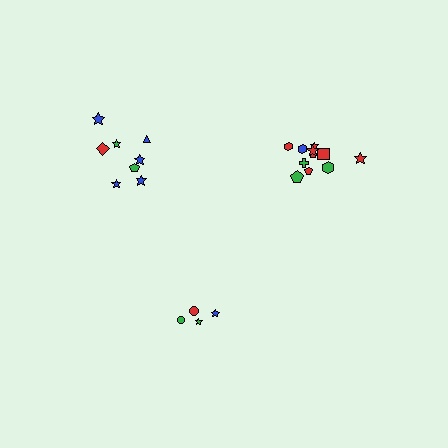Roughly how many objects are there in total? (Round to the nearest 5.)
Roughly 25 objects in total.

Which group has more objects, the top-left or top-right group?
The top-right group.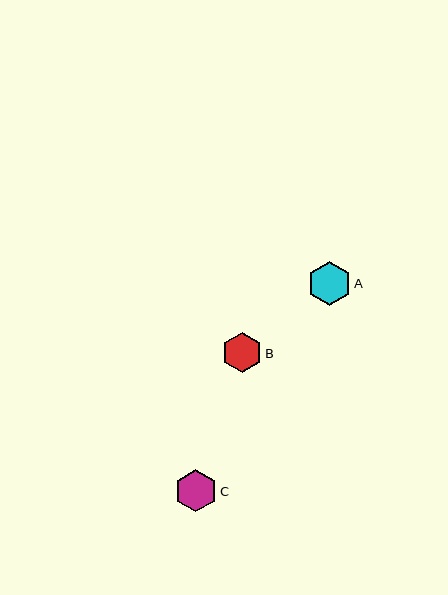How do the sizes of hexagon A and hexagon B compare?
Hexagon A and hexagon B are approximately the same size.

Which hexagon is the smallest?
Hexagon B is the smallest with a size of approximately 40 pixels.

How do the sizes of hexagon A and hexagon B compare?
Hexagon A and hexagon B are approximately the same size.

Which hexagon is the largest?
Hexagon A is the largest with a size of approximately 44 pixels.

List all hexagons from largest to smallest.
From largest to smallest: A, C, B.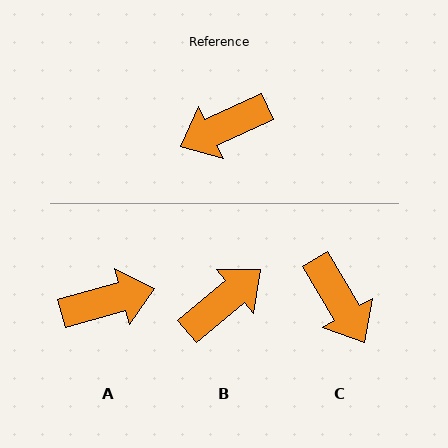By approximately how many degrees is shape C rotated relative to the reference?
Approximately 96 degrees counter-clockwise.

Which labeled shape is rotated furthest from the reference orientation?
A, about 170 degrees away.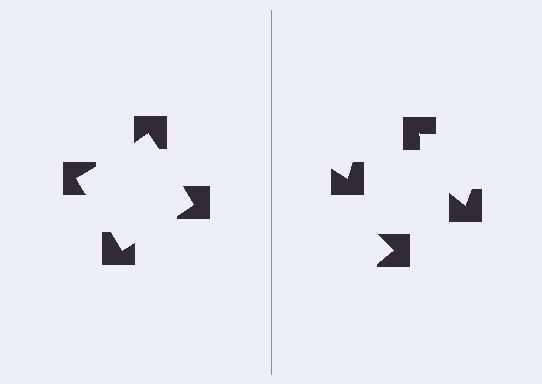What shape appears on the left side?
An illusory square.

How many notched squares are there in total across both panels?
8 — 4 on each side.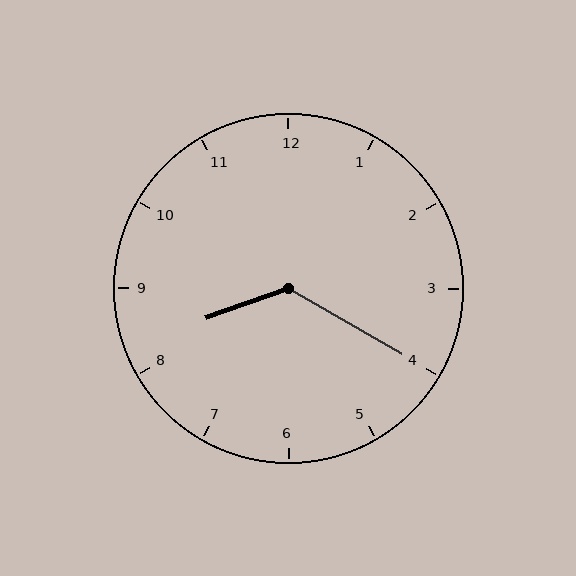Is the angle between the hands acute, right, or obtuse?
It is obtuse.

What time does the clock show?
8:20.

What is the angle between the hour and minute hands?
Approximately 130 degrees.